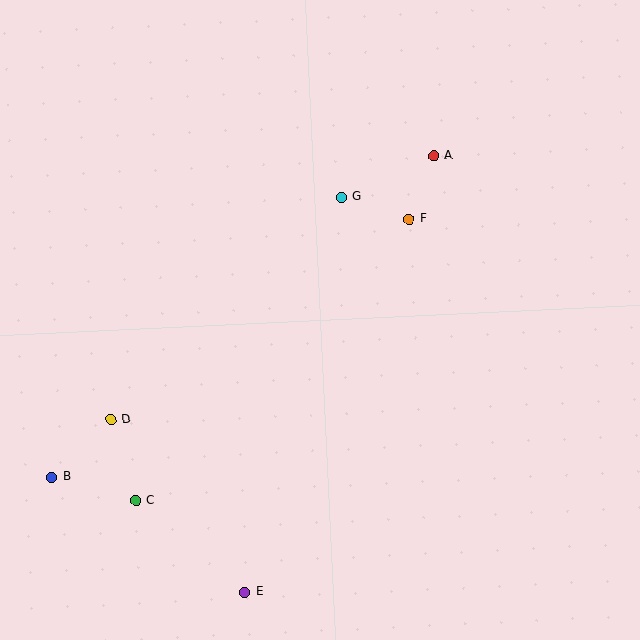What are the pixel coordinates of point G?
Point G is at (342, 197).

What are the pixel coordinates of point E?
Point E is at (244, 592).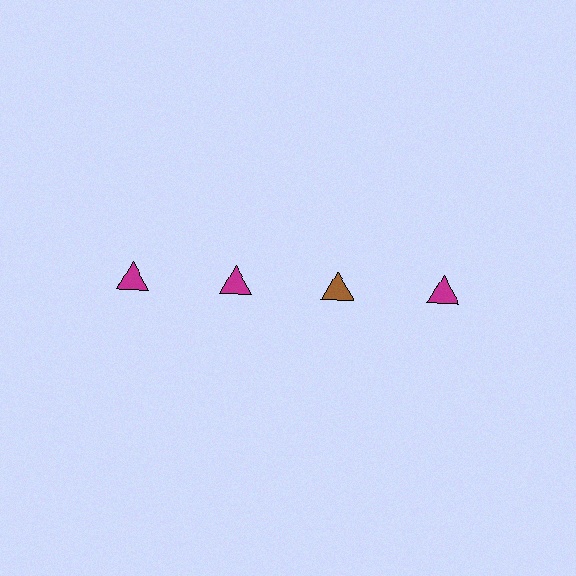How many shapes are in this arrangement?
There are 4 shapes arranged in a grid pattern.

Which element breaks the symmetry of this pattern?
The brown triangle in the top row, center column breaks the symmetry. All other shapes are magenta triangles.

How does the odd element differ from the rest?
It has a different color: brown instead of magenta.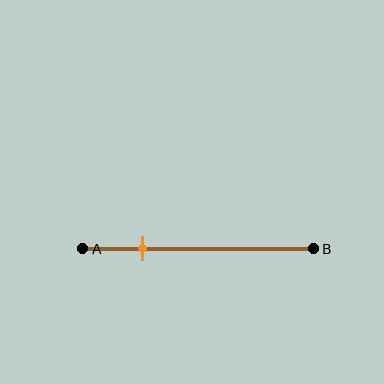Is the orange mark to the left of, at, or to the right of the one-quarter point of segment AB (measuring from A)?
The orange mark is approximately at the one-quarter point of segment AB.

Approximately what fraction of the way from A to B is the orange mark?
The orange mark is approximately 25% of the way from A to B.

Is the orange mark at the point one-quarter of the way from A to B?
Yes, the mark is approximately at the one-quarter point.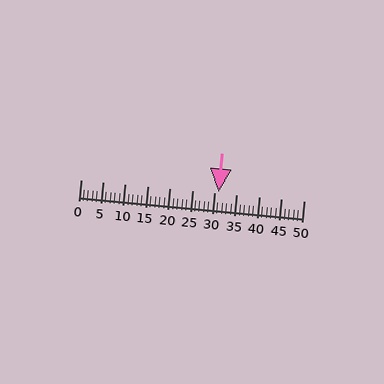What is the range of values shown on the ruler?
The ruler shows values from 0 to 50.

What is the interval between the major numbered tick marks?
The major tick marks are spaced 5 units apart.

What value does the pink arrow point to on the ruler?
The pink arrow points to approximately 31.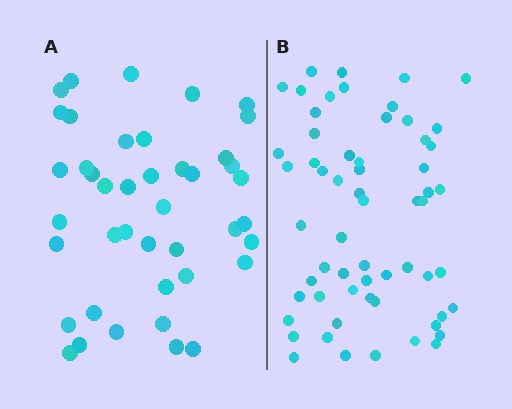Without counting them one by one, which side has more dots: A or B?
Region B (the right region) has more dots.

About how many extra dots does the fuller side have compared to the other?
Region B has approximately 20 more dots than region A.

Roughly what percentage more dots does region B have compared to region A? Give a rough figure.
About 45% more.